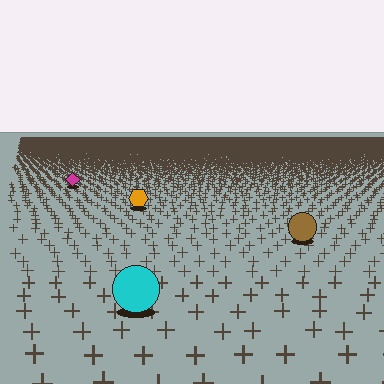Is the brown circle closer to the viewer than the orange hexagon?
Yes. The brown circle is closer — you can tell from the texture gradient: the ground texture is coarser near it.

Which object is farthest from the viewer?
The magenta diamond is farthest from the viewer. It appears smaller and the ground texture around it is denser.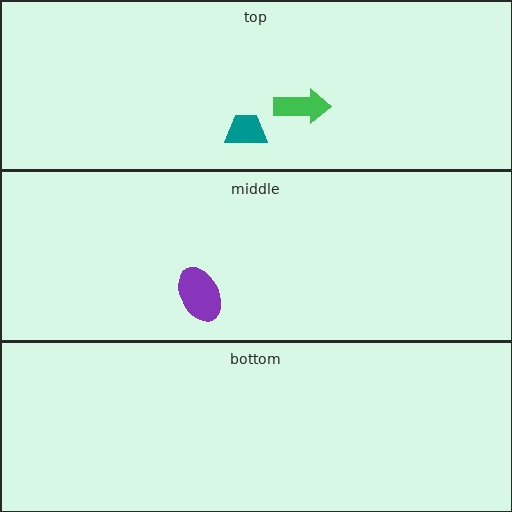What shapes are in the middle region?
The purple ellipse.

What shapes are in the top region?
The teal trapezoid, the green arrow.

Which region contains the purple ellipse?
The middle region.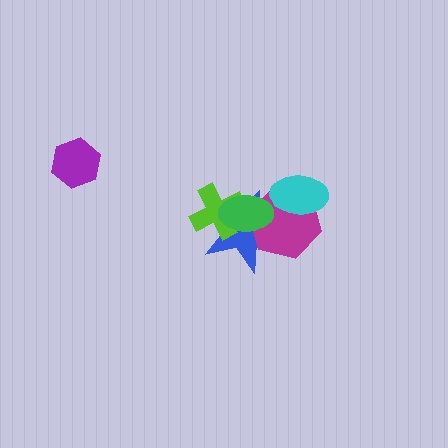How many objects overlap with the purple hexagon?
0 objects overlap with the purple hexagon.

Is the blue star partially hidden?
Yes, it is partially covered by another shape.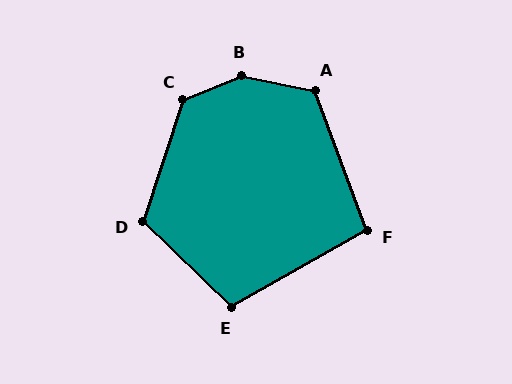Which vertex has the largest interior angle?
B, at approximately 146 degrees.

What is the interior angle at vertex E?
Approximately 107 degrees (obtuse).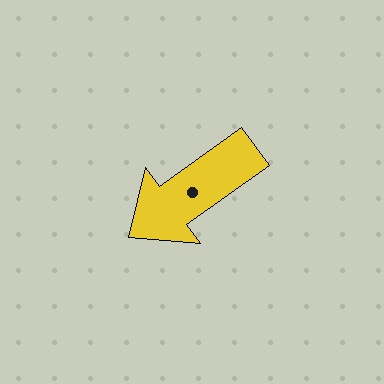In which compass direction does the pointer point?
Southwest.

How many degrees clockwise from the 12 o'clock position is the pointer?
Approximately 234 degrees.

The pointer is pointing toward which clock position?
Roughly 8 o'clock.